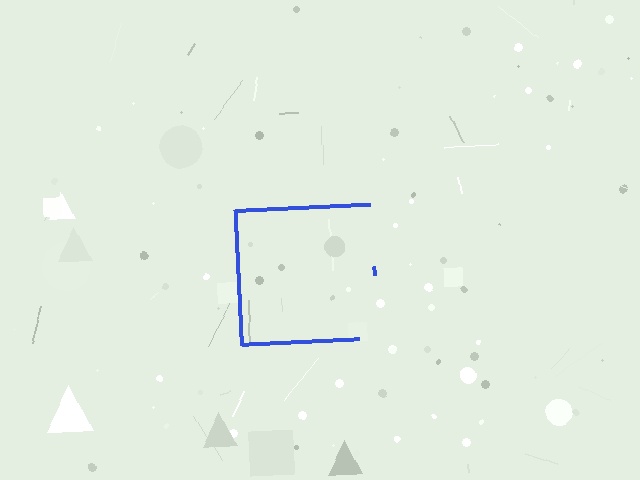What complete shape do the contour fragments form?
The contour fragments form a square.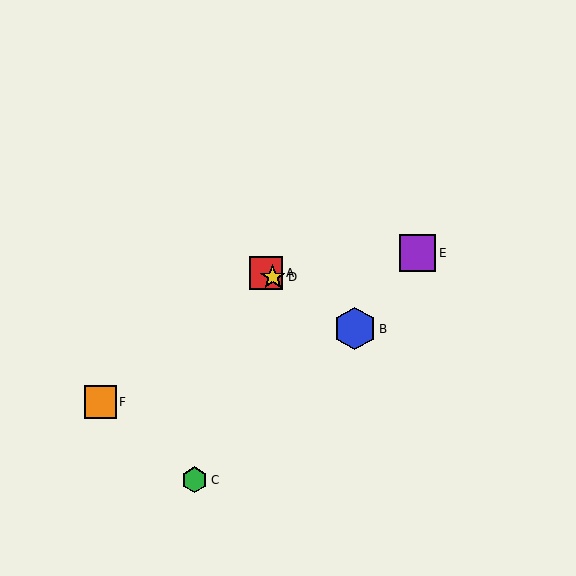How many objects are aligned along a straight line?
3 objects (A, B, D) are aligned along a straight line.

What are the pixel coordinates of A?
Object A is at (266, 273).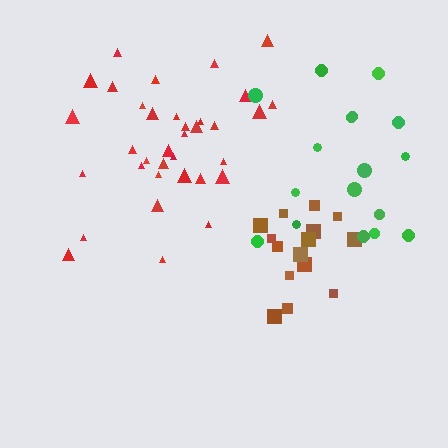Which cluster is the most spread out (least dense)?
Green.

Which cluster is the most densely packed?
Red.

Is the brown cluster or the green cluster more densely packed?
Brown.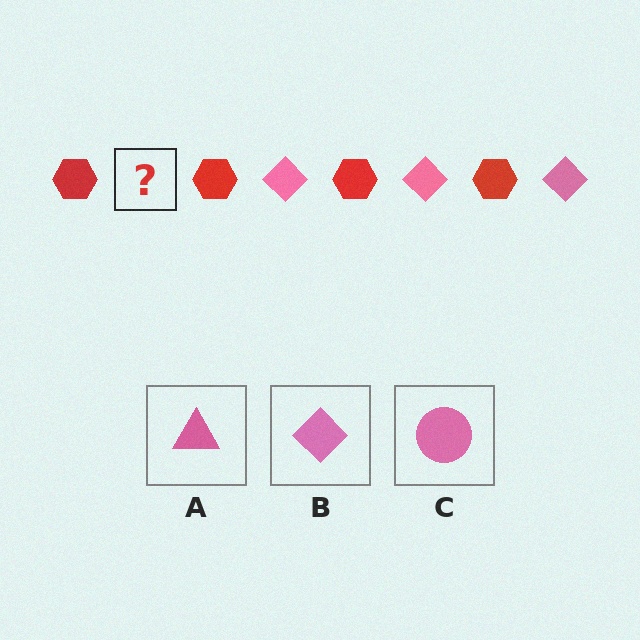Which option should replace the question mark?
Option B.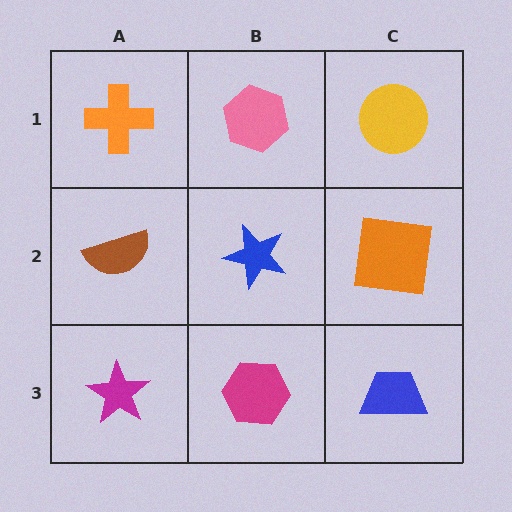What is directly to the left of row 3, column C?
A magenta hexagon.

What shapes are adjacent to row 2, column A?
An orange cross (row 1, column A), a magenta star (row 3, column A), a blue star (row 2, column B).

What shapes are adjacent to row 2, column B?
A pink hexagon (row 1, column B), a magenta hexagon (row 3, column B), a brown semicircle (row 2, column A), an orange square (row 2, column C).